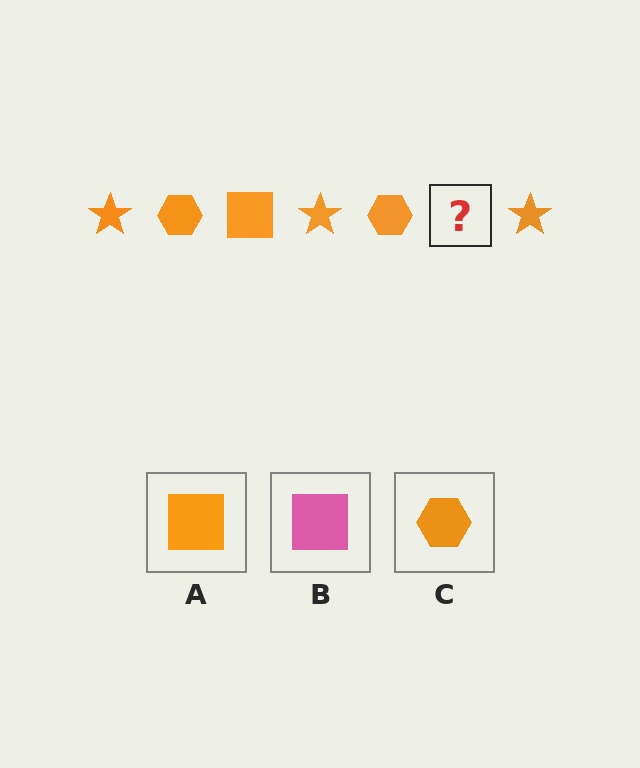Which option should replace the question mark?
Option A.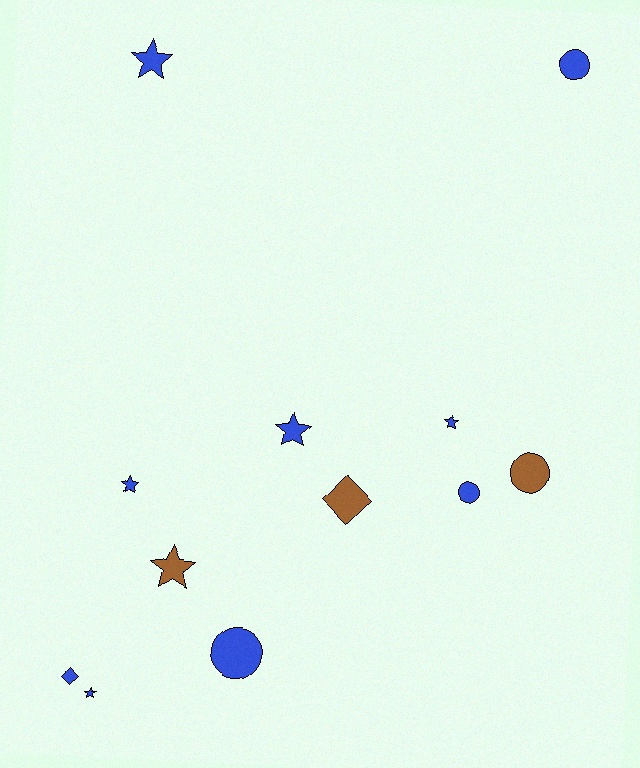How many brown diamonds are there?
There is 1 brown diamond.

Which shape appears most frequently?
Star, with 6 objects.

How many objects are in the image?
There are 12 objects.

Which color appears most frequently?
Blue, with 9 objects.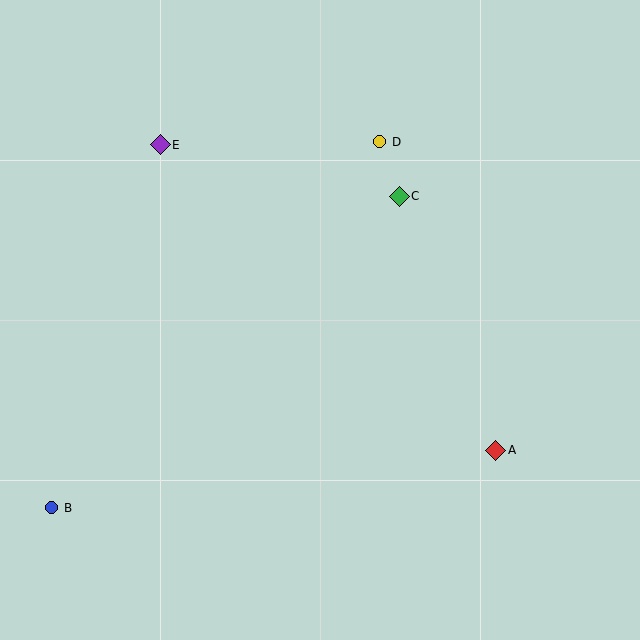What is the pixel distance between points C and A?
The distance between C and A is 271 pixels.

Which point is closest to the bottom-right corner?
Point A is closest to the bottom-right corner.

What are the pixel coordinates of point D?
Point D is at (380, 142).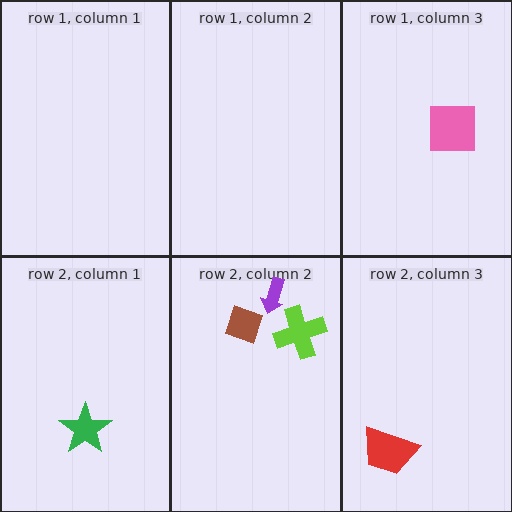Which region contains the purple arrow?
The row 2, column 2 region.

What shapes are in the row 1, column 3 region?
The pink square.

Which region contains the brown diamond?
The row 2, column 2 region.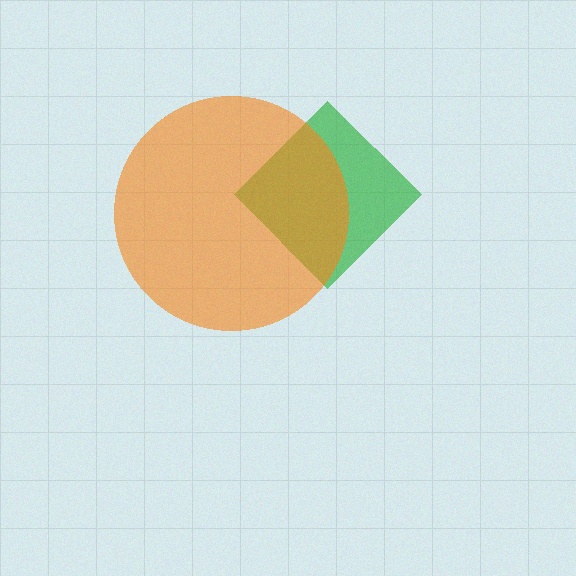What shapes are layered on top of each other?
The layered shapes are: a green diamond, an orange circle.